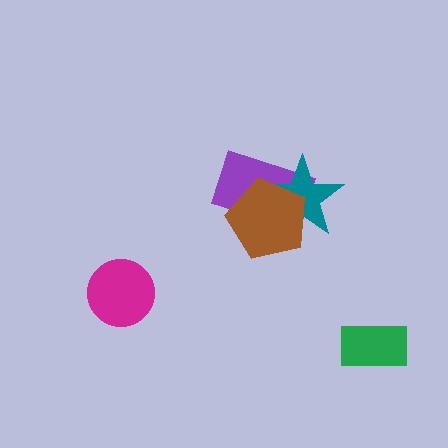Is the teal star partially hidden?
Yes, it is partially covered by another shape.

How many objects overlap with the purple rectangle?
2 objects overlap with the purple rectangle.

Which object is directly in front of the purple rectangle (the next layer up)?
The teal star is directly in front of the purple rectangle.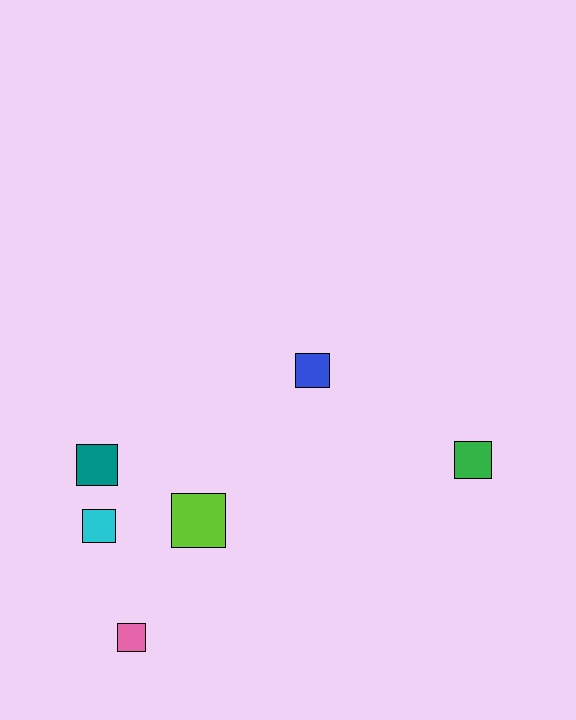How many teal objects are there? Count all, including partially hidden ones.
There is 1 teal object.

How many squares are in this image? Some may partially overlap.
There are 6 squares.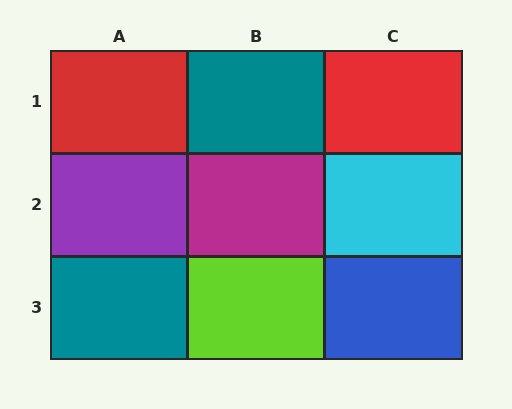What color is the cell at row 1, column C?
Red.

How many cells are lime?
1 cell is lime.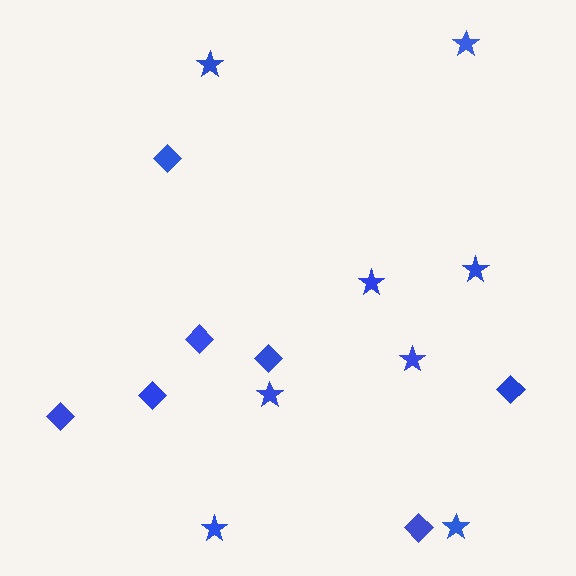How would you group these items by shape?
There are 2 groups: one group of diamonds (7) and one group of stars (8).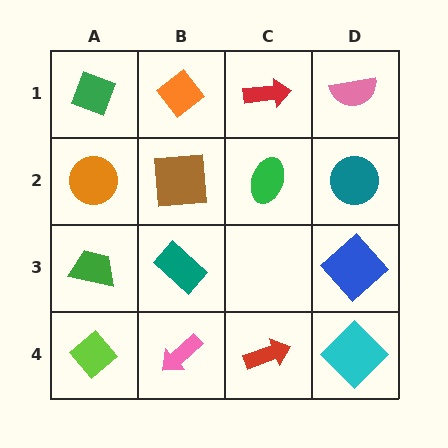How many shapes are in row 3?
3 shapes.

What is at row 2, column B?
A brown square.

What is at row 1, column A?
A green diamond.